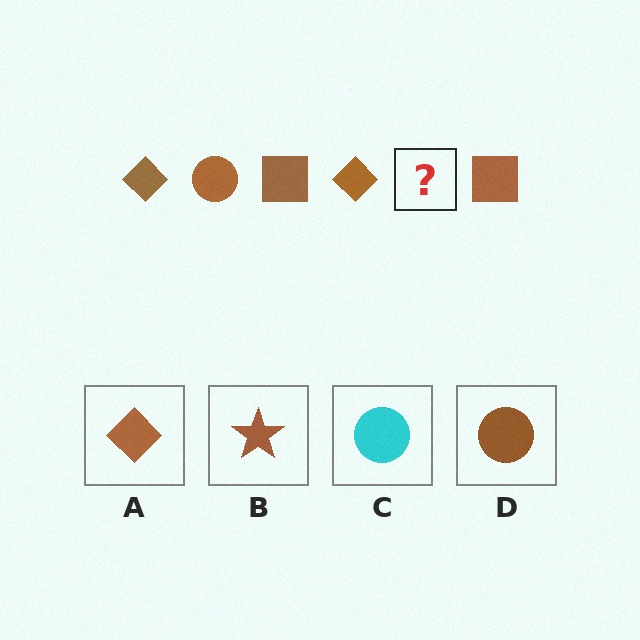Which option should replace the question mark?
Option D.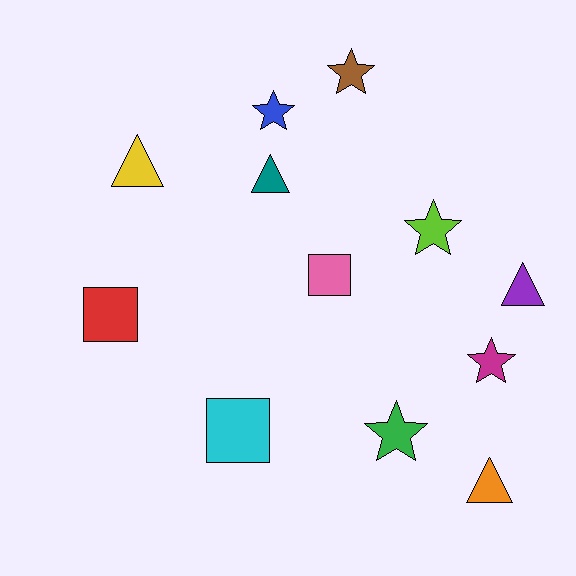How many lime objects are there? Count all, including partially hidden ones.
There is 1 lime object.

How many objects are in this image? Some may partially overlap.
There are 12 objects.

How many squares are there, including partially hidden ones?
There are 3 squares.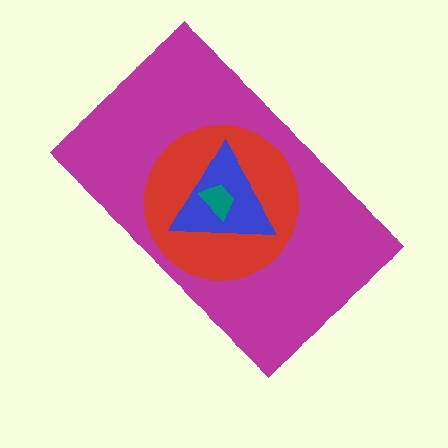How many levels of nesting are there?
4.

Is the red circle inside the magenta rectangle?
Yes.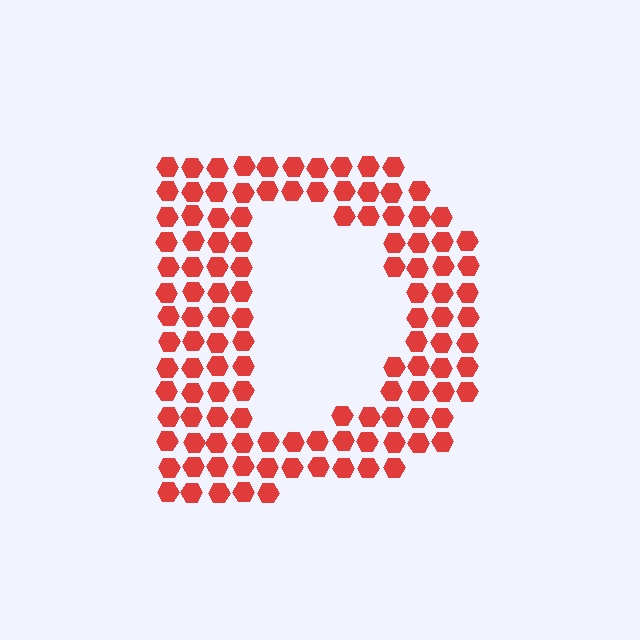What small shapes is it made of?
It is made of small hexagons.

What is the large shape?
The large shape is the letter D.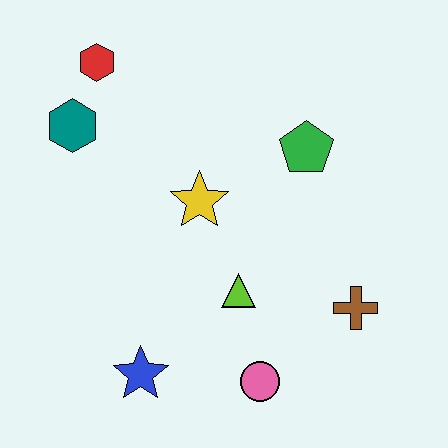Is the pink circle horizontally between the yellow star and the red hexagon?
No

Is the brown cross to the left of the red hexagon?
No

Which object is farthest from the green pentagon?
The blue star is farthest from the green pentagon.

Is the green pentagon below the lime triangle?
No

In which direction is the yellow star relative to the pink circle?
The yellow star is above the pink circle.